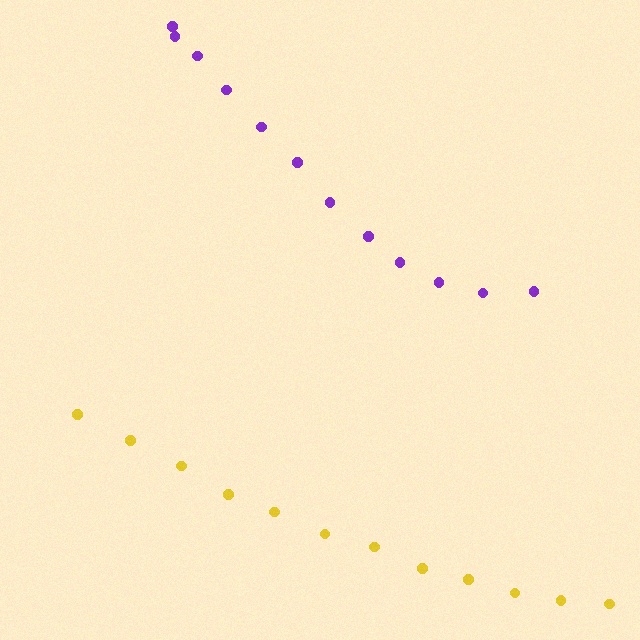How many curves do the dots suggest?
There are 2 distinct paths.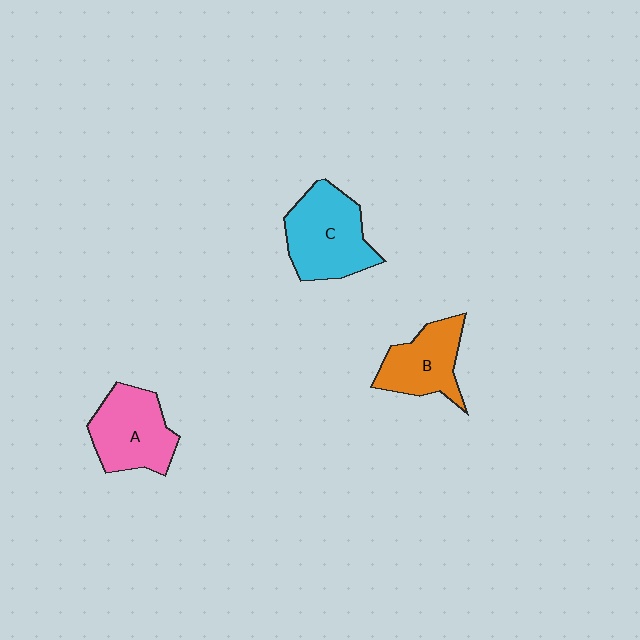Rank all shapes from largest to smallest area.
From largest to smallest: C (cyan), A (pink), B (orange).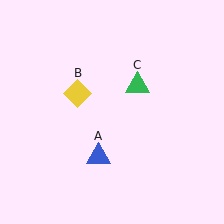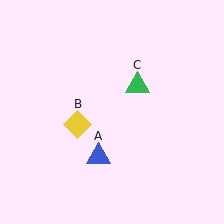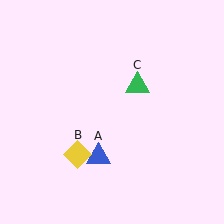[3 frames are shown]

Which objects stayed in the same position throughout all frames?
Blue triangle (object A) and green triangle (object C) remained stationary.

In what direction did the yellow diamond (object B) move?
The yellow diamond (object B) moved down.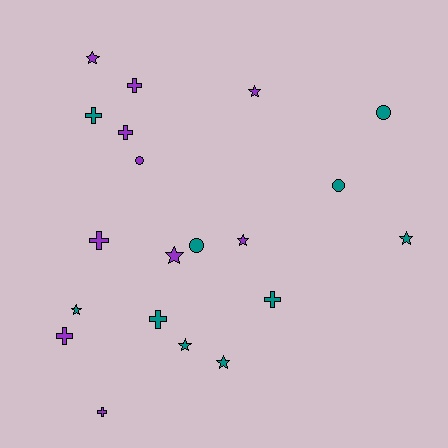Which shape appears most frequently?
Cross, with 8 objects.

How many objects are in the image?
There are 20 objects.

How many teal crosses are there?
There are 3 teal crosses.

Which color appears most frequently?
Purple, with 10 objects.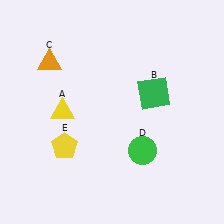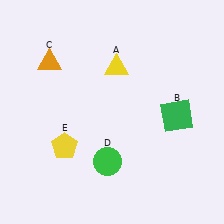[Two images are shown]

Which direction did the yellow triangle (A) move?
The yellow triangle (A) moved right.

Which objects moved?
The objects that moved are: the yellow triangle (A), the green square (B), the green circle (D).